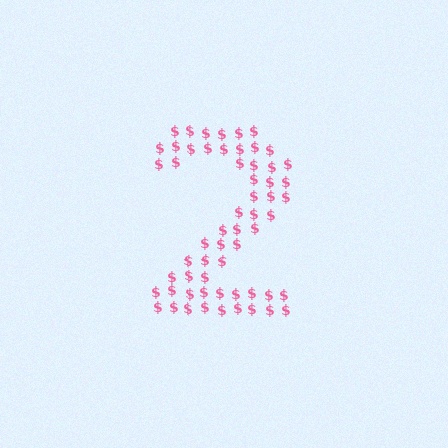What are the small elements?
The small elements are dollar signs.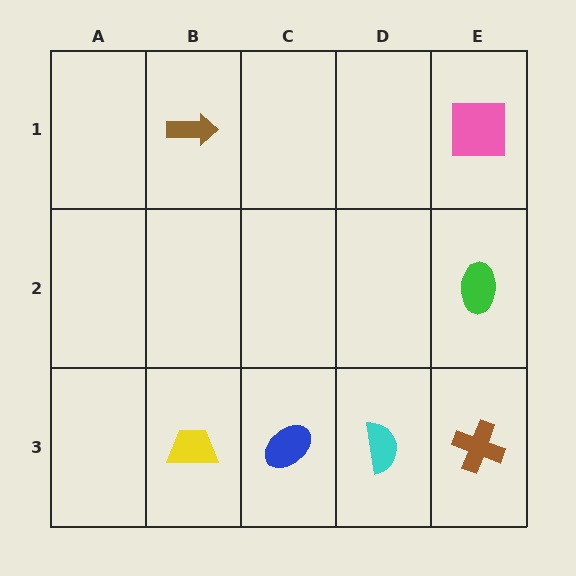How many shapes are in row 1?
2 shapes.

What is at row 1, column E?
A pink square.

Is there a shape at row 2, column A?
No, that cell is empty.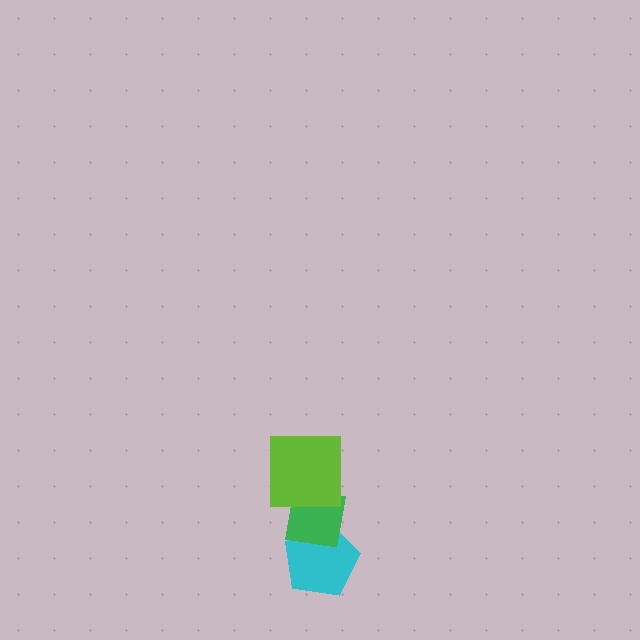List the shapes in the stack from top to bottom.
From top to bottom: the lime square, the green square, the cyan pentagon.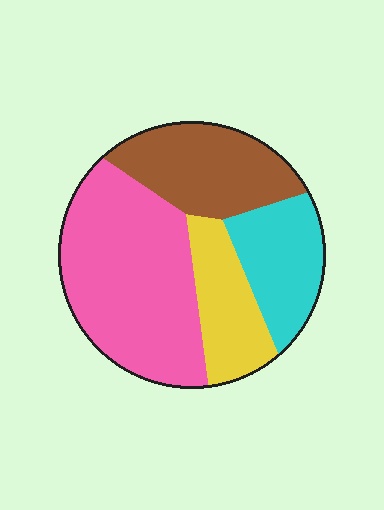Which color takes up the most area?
Pink, at roughly 45%.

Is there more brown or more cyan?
Brown.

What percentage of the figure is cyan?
Cyan takes up between a sixth and a third of the figure.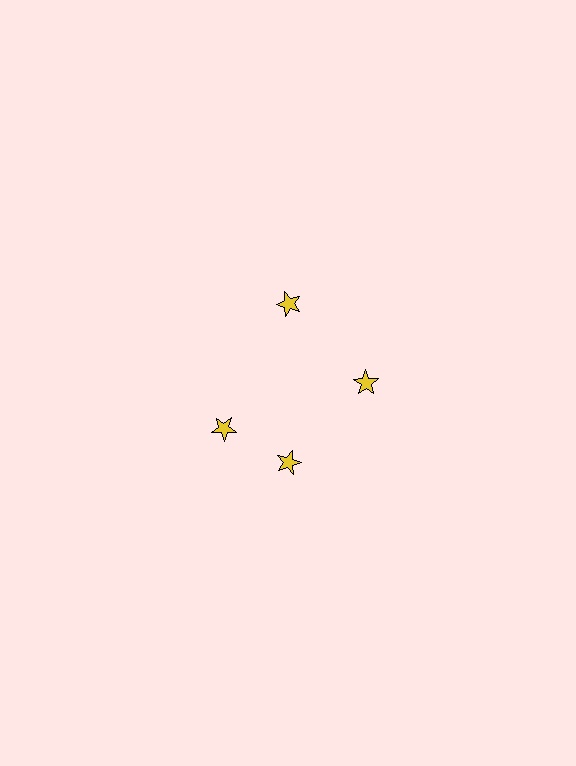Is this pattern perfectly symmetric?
No. The 4 yellow stars are arranged in a ring, but one element near the 9 o'clock position is rotated out of alignment along the ring, breaking the 4-fold rotational symmetry.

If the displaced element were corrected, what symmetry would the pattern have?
It would have 4-fold rotational symmetry — the pattern would map onto itself every 90 degrees.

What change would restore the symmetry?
The symmetry would be restored by rotating it back into even spacing with its neighbors so that all 4 stars sit at equal angles and equal distance from the center.